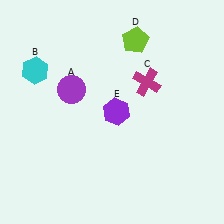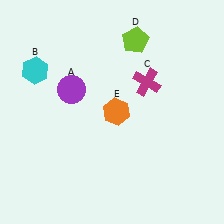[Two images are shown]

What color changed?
The hexagon (E) changed from purple in Image 1 to orange in Image 2.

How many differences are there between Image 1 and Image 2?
There is 1 difference between the two images.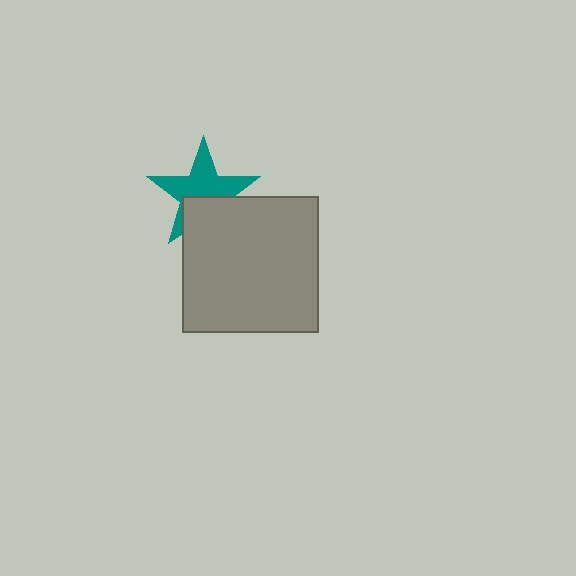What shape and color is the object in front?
The object in front is a gray square.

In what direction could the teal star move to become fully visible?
The teal star could move up. That would shift it out from behind the gray square entirely.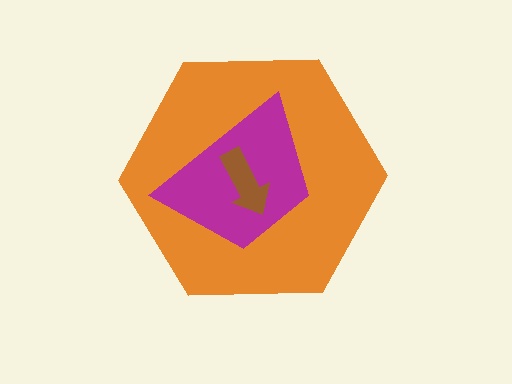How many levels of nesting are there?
3.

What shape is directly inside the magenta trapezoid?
The brown arrow.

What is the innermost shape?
The brown arrow.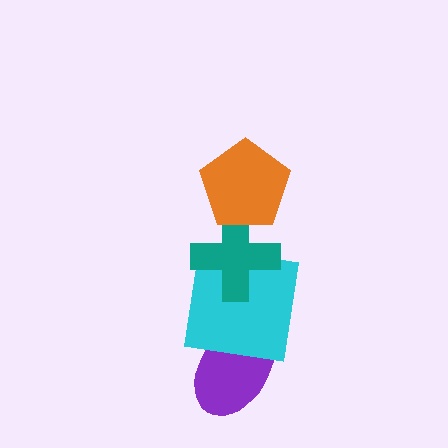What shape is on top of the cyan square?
The teal cross is on top of the cyan square.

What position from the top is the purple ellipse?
The purple ellipse is 4th from the top.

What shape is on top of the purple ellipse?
The cyan square is on top of the purple ellipse.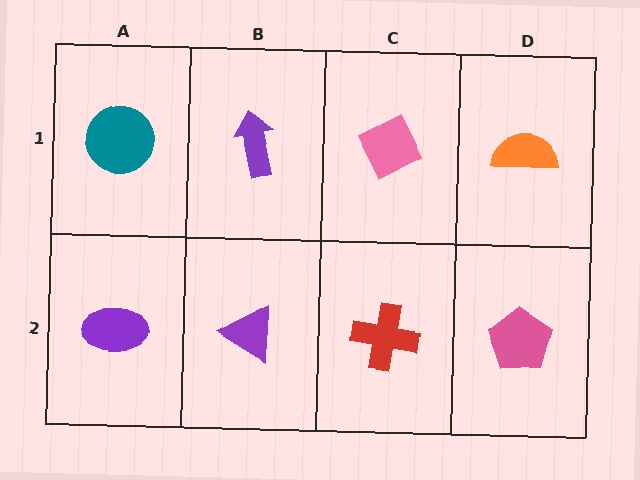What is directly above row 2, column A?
A teal circle.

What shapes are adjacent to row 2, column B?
A purple arrow (row 1, column B), a purple ellipse (row 2, column A), a red cross (row 2, column C).